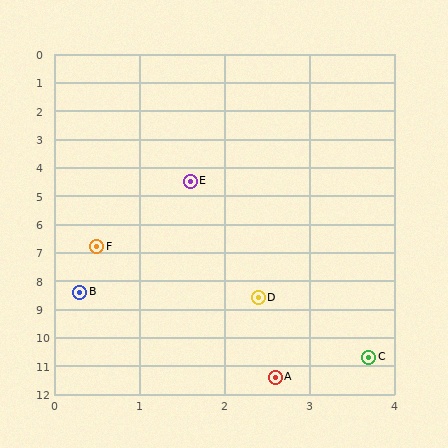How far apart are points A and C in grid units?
Points A and C are about 1.3 grid units apart.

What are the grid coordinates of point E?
Point E is at approximately (1.6, 4.5).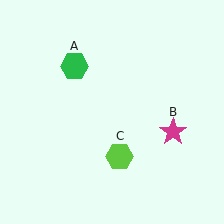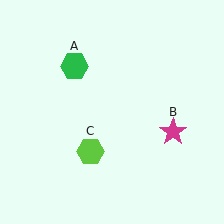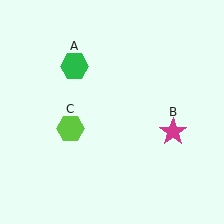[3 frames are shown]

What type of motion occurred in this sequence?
The lime hexagon (object C) rotated clockwise around the center of the scene.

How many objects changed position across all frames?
1 object changed position: lime hexagon (object C).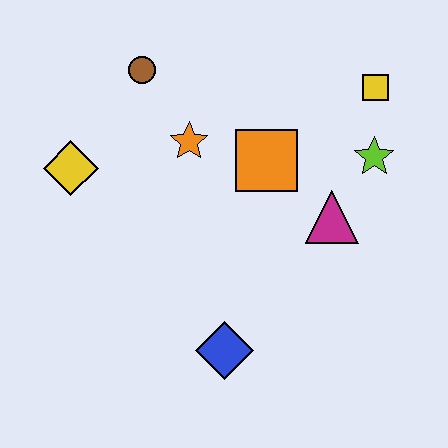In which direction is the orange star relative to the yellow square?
The orange star is to the left of the yellow square.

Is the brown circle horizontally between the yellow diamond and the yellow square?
Yes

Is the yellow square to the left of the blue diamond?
No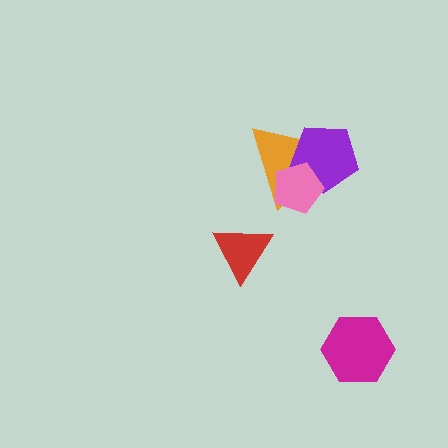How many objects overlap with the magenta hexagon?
0 objects overlap with the magenta hexagon.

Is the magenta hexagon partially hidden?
No, no other shape covers it.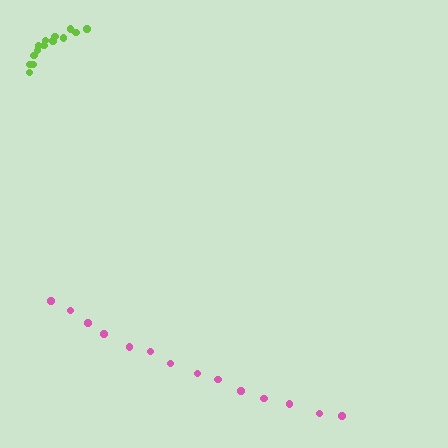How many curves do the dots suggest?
There are 2 distinct paths.